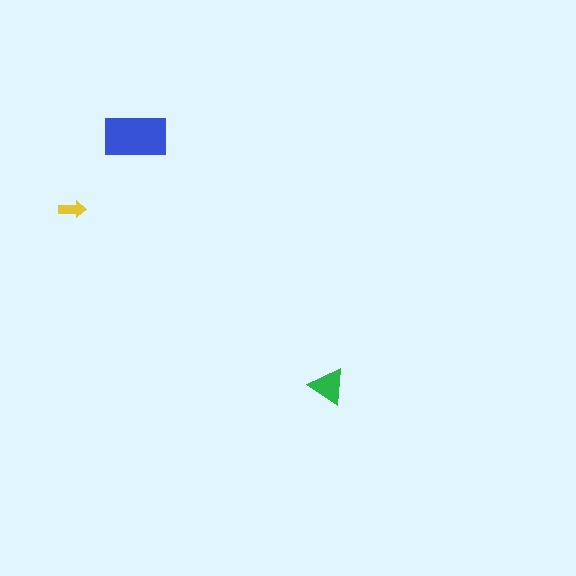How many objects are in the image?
There are 3 objects in the image.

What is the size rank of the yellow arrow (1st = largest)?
3rd.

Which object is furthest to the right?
The green triangle is rightmost.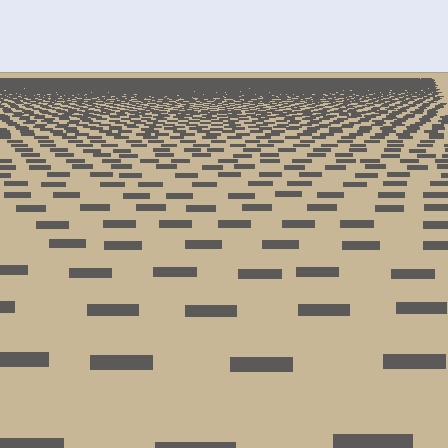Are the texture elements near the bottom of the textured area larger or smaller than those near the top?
Larger. Near the bottom, elements are closer to the viewer and appear at a bigger on-screen size.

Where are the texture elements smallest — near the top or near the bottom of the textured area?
Near the top.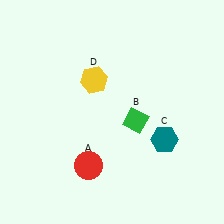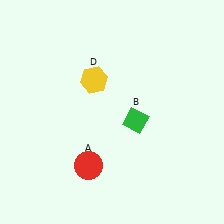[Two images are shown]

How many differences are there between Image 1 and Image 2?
There is 1 difference between the two images.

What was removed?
The teal hexagon (C) was removed in Image 2.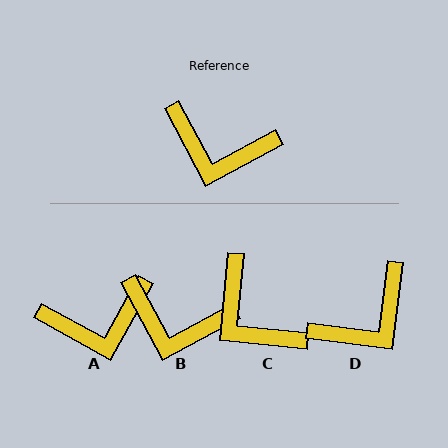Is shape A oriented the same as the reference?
No, it is off by about 33 degrees.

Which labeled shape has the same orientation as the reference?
B.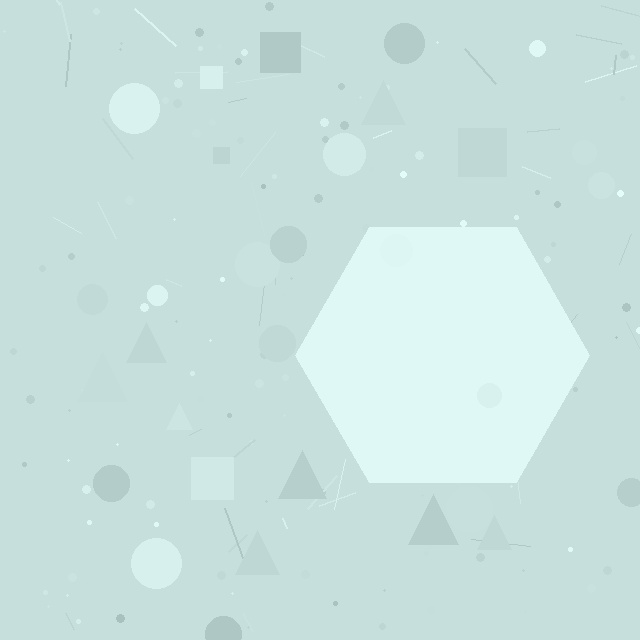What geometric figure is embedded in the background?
A hexagon is embedded in the background.